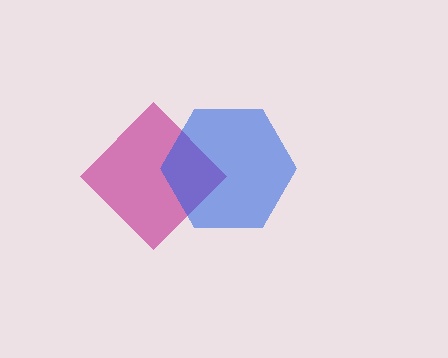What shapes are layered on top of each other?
The layered shapes are: a magenta diamond, a blue hexagon.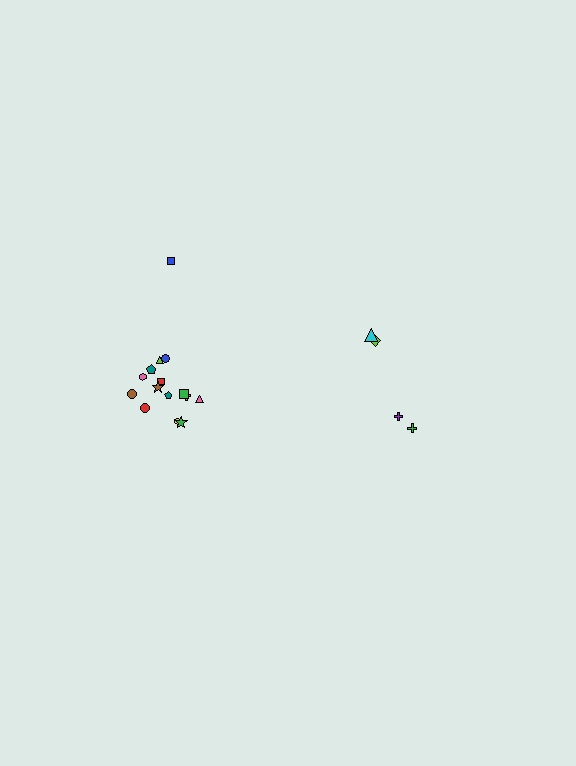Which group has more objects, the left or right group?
The left group.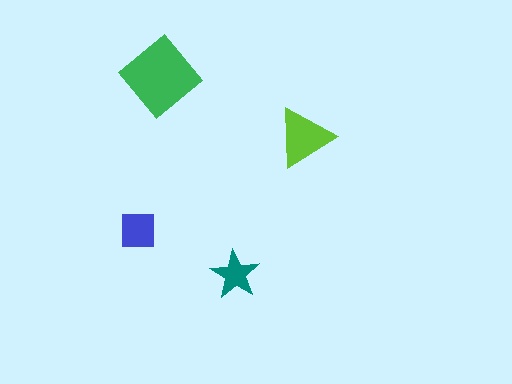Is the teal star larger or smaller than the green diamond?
Smaller.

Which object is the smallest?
The teal star.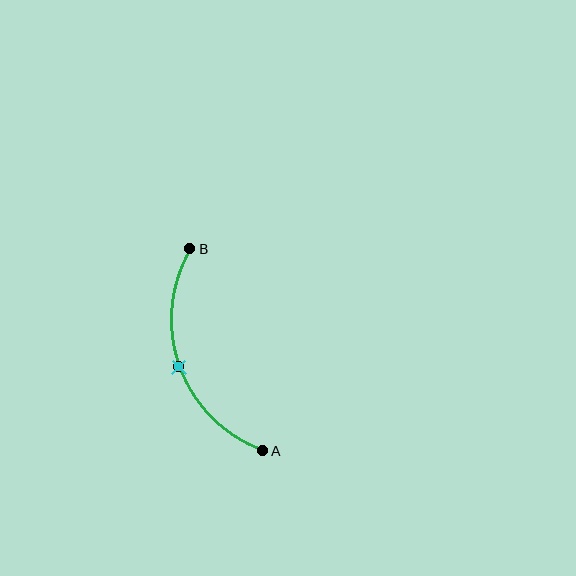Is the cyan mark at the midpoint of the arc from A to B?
Yes. The cyan mark lies on the arc at equal arc-length from both A and B — it is the arc midpoint.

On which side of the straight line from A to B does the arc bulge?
The arc bulges to the left of the straight line connecting A and B.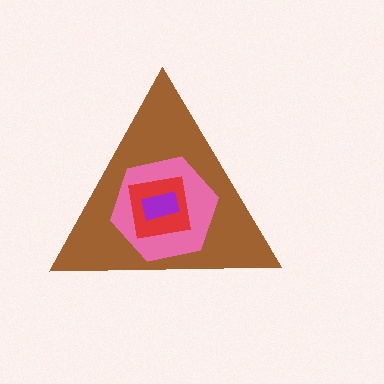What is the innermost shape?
The purple rectangle.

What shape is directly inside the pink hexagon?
The red square.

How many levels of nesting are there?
4.